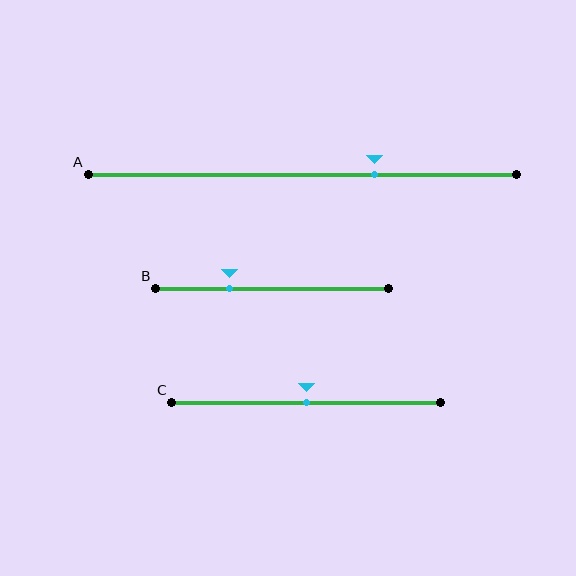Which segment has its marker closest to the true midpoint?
Segment C has its marker closest to the true midpoint.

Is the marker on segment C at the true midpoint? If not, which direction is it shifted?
Yes, the marker on segment C is at the true midpoint.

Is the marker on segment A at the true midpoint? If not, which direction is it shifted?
No, the marker on segment A is shifted to the right by about 17% of the segment length.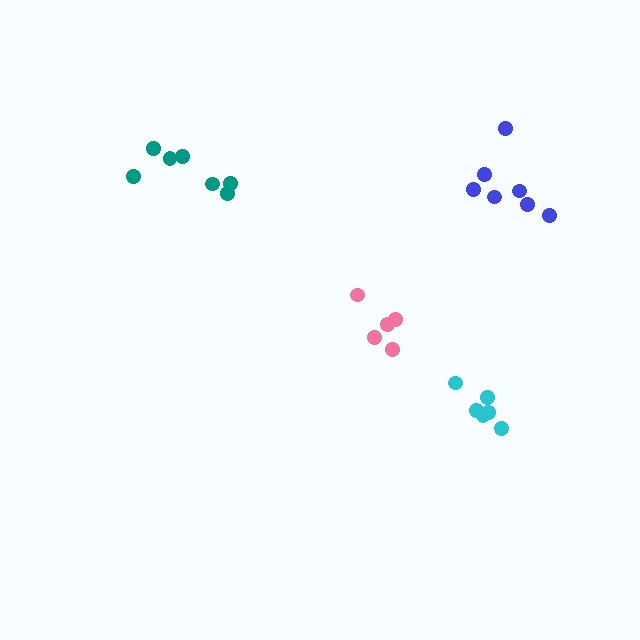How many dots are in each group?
Group 1: 7 dots, Group 2: 6 dots, Group 3: 7 dots, Group 4: 5 dots (25 total).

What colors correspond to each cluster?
The clusters are colored: blue, cyan, teal, pink.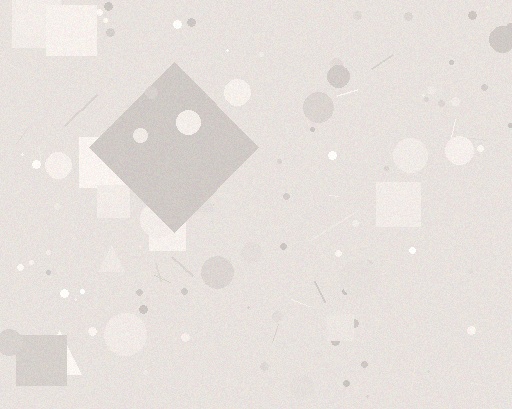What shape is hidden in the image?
A diamond is hidden in the image.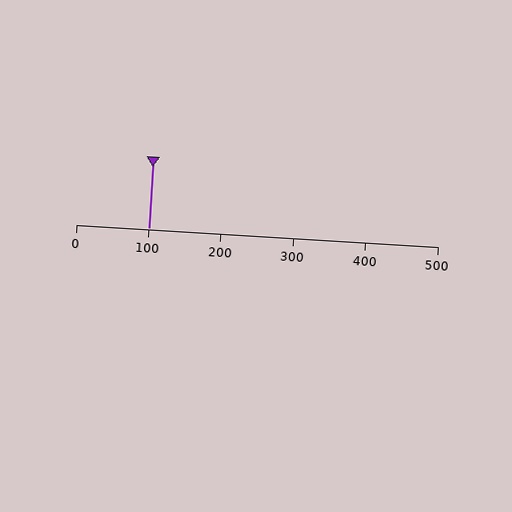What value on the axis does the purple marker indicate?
The marker indicates approximately 100.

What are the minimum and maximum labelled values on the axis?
The axis runs from 0 to 500.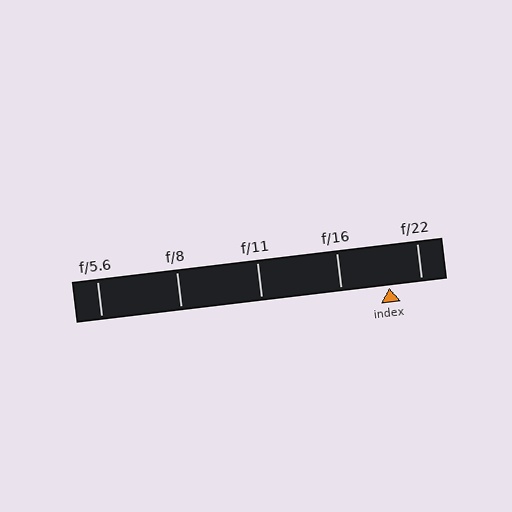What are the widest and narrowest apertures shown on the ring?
The widest aperture shown is f/5.6 and the narrowest is f/22.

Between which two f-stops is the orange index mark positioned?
The index mark is between f/16 and f/22.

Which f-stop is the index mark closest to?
The index mark is closest to f/22.